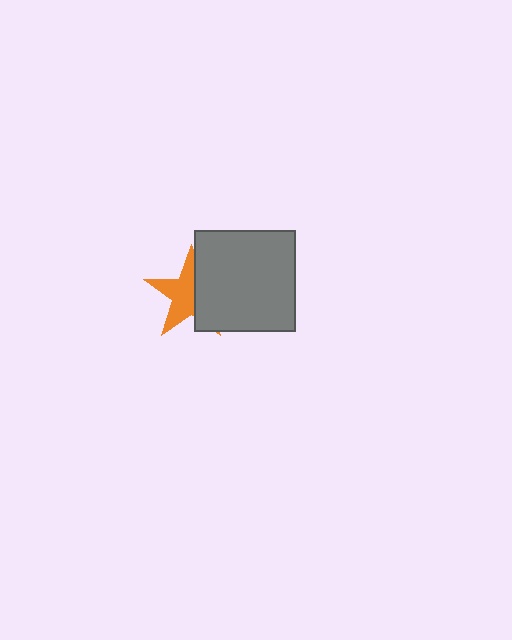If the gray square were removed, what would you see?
You would see the complete orange star.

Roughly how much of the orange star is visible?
About half of it is visible (roughly 56%).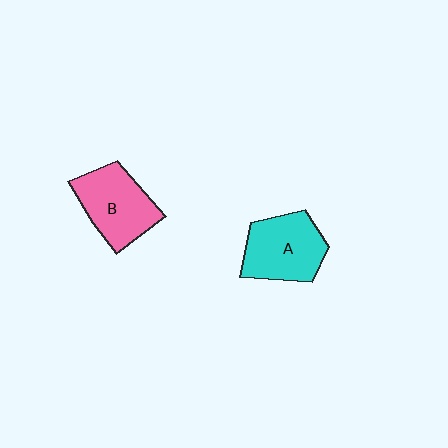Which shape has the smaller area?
Shape A (cyan).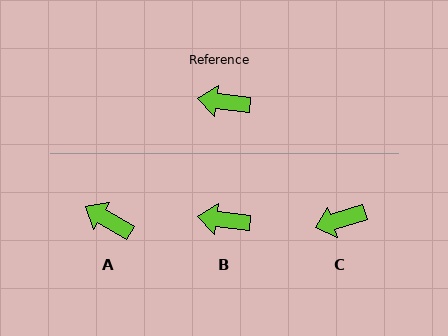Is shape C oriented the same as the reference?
No, it is off by about 25 degrees.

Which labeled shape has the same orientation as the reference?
B.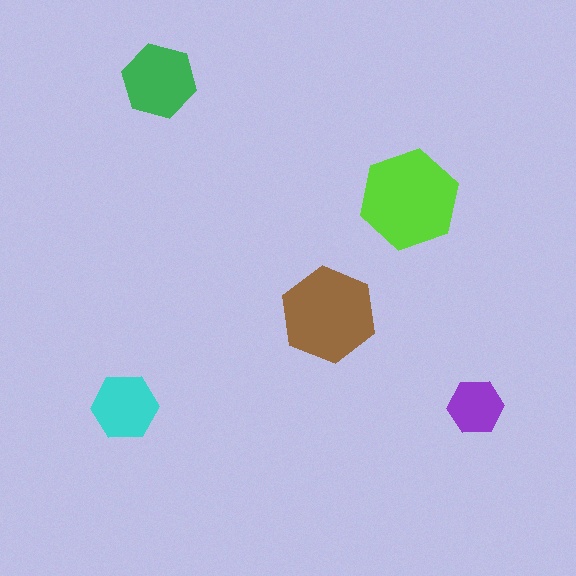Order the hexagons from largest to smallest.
the lime one, the brown one, the green one, the cyan one, the purple one.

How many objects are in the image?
There are 5 objects in the image.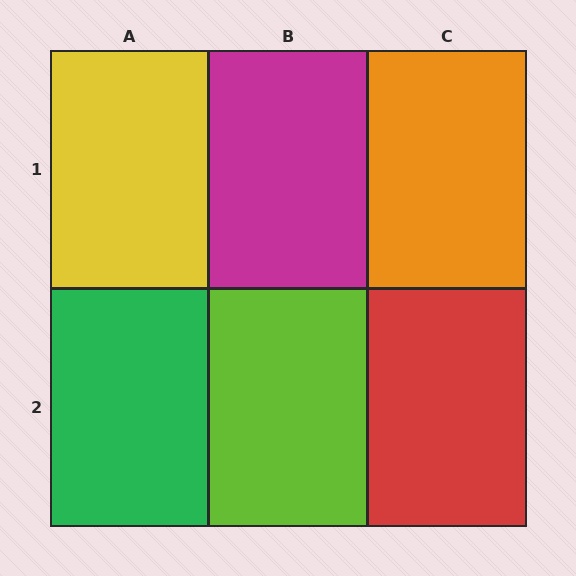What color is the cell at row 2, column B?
Lime.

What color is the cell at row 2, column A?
Green.